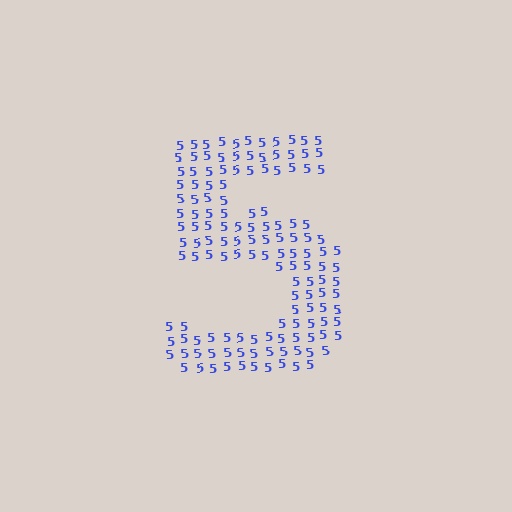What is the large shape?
The large shape is the digit 5.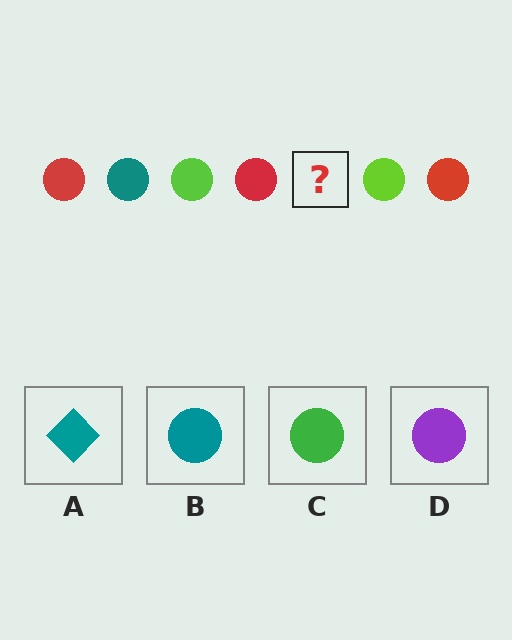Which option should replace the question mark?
Option B.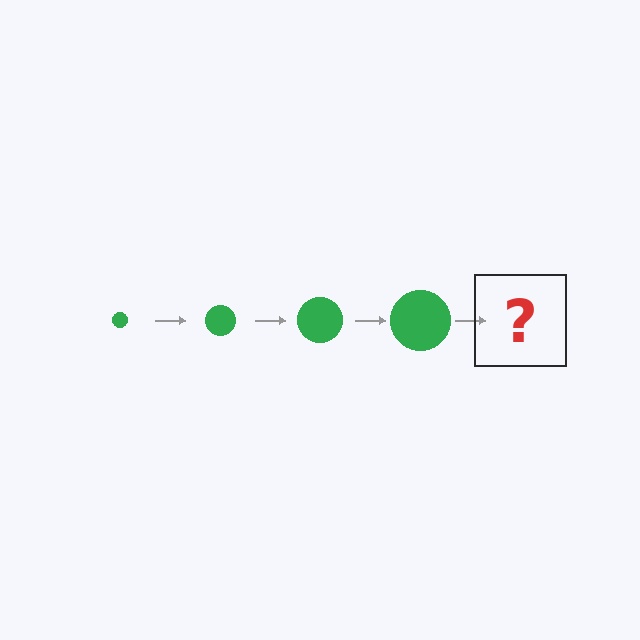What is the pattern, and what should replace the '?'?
The pattern is that the circle gets progressively larger each step. The '?' should be a green circle, larger than the previous one.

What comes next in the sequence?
The next element should be a green circle, larger than the previous one.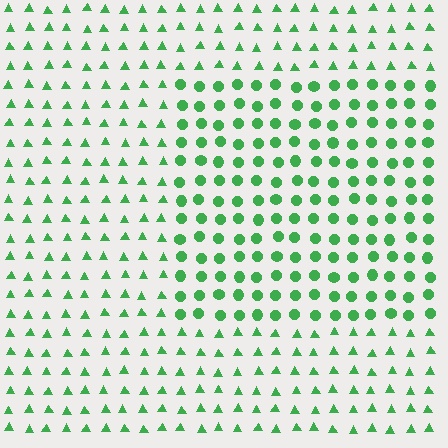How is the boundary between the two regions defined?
The boundary is defined by a change in element shape: circles inside vs. triangles outside. All elements share the same color and spacing.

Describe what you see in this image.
The image is filled with small green elements arranged in a uniform grid. A rectangle-shaped region contains circles, while the surrounding area contains triangles. The boundary is defined purely by the change in element shape.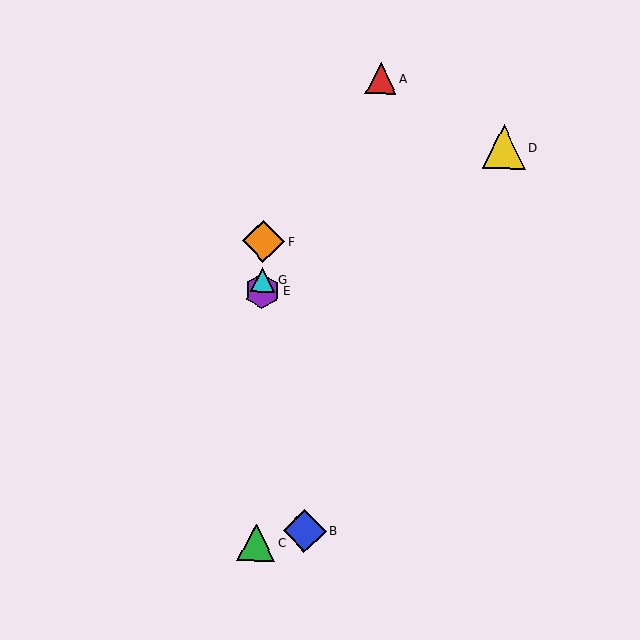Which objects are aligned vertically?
Objects C, E, F, G are aligned vertically.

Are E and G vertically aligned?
Yes, both are at x≈262.